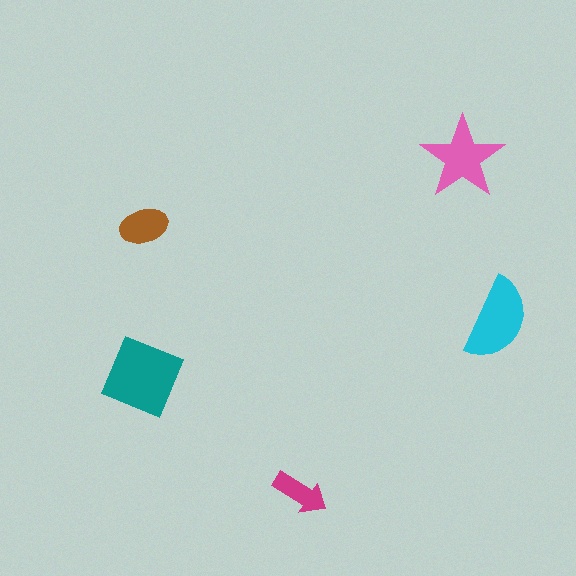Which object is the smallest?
The magenta arrow.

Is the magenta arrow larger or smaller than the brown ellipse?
Smaller.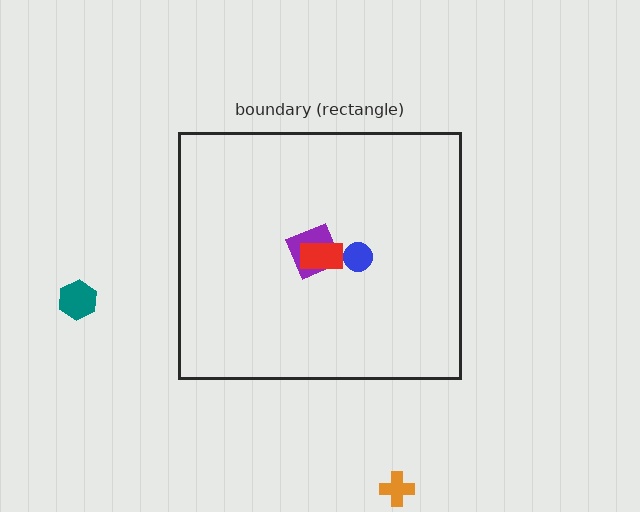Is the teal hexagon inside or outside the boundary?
Outside.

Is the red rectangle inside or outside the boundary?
Inside.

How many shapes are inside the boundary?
3 inside, 2 outside.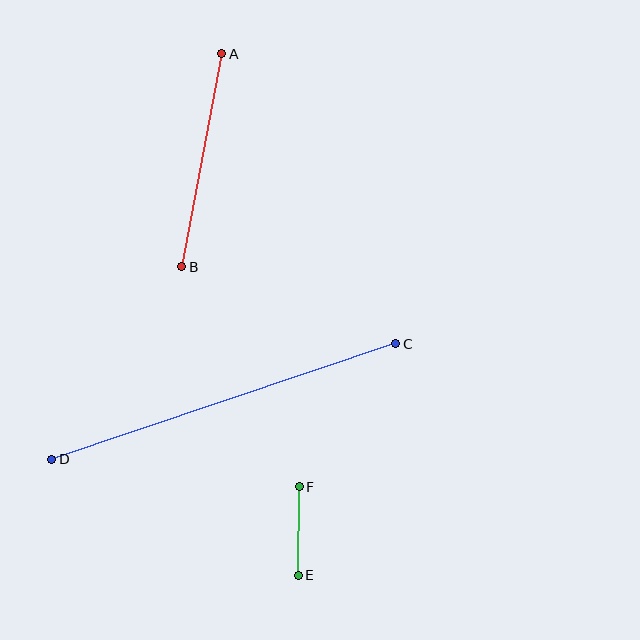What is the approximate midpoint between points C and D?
The midpoint is at approximately (224, 402) pixels.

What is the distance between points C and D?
The distance is approximately 363 pixels.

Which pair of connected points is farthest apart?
Points C and D are farthest apart.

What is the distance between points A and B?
The distance is approximately 217 pixels.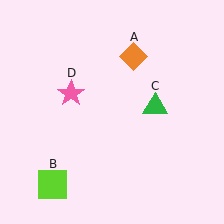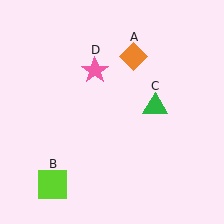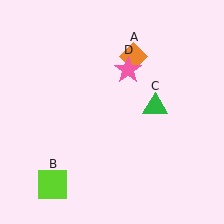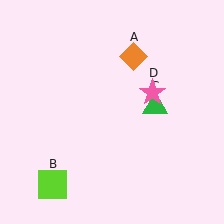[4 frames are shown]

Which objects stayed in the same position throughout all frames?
Orange diamond (object A) and lime square (object B) and green triangle (object C) remained stationary.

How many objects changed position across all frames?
1 object changed position: pink star (object D).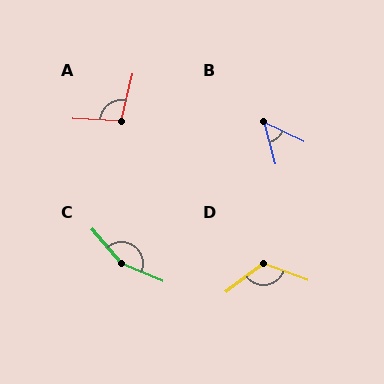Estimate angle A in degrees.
Approximately 101 degrees.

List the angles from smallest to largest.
B (49°), A (101°), D (122°), C (153°).